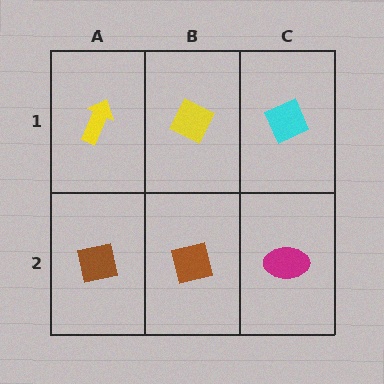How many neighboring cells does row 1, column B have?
3.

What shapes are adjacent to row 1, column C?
A magenta ellipse (row 2, column C), a yellow diamond (row 1, column B).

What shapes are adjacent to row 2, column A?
A yellow arrow (row 1, column A), a brown square (row 2, column B).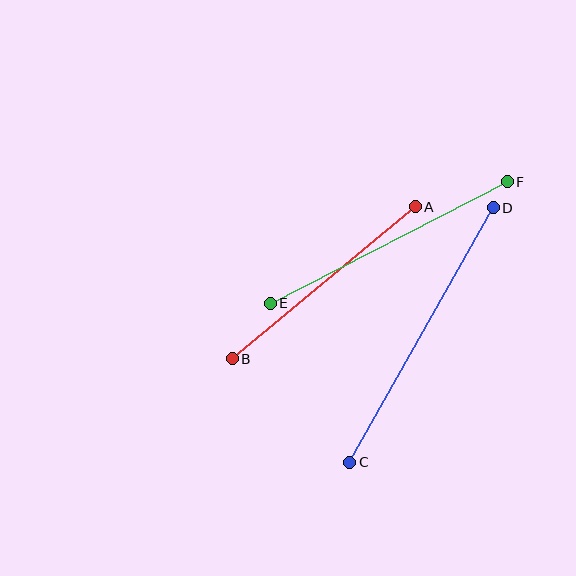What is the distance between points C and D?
The distance is approximately 292 pixels.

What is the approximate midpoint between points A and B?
The midpoint is at approximately (324, 283) pixels.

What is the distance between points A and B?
The distance is approximately 238 pixels.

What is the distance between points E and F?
The distance is approximately 266 pixels.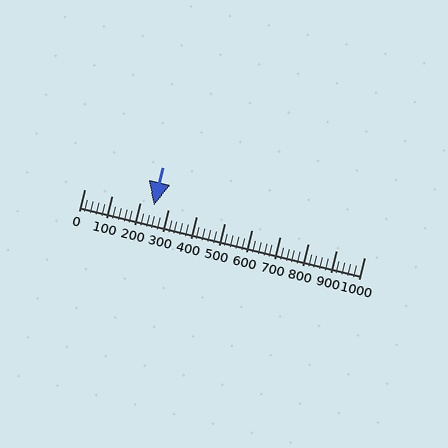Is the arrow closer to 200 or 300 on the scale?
The arrow is closer to 200.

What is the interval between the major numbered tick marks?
The major tick marks are spaced 100 units apart.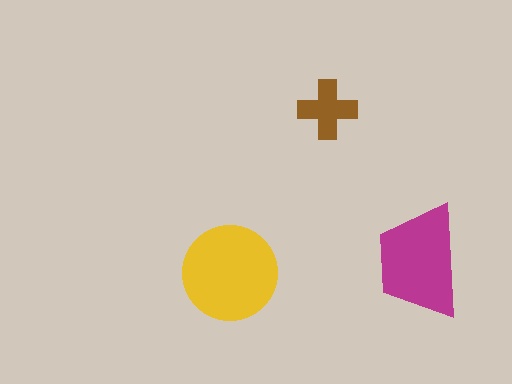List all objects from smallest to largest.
The brown cross, the magenta trapezoid, the yellow circle.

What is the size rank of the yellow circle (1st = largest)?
1st.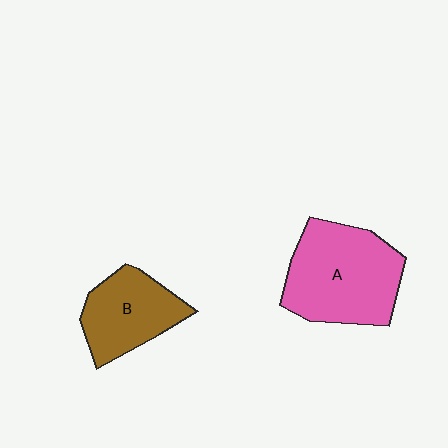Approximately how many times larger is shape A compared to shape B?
Approximately 1.5 times.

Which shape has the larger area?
Shape A (pink).